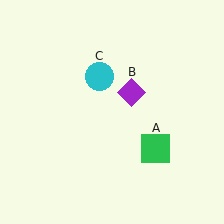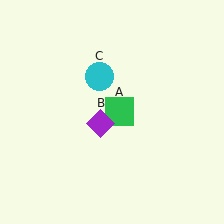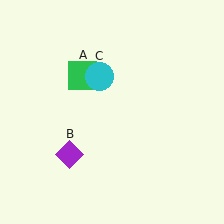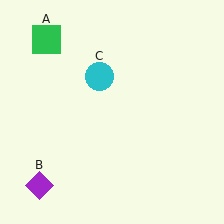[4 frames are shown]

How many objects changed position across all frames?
2 objects changed position: green square (object A), purple diamond (object B).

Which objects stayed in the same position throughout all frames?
Cyan circle (object C) remained stationary.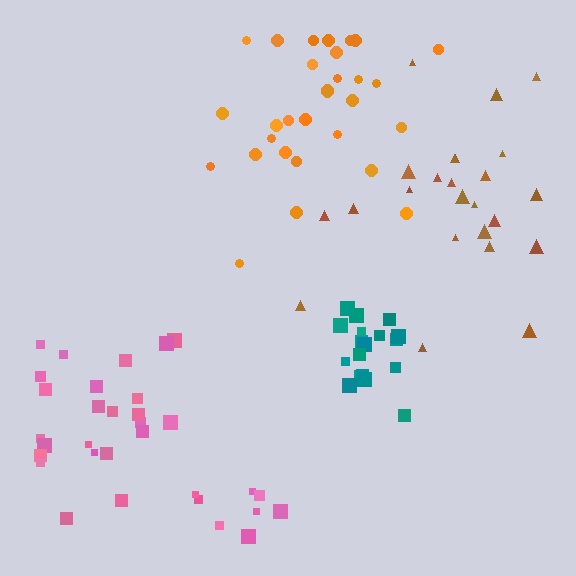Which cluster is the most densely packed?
Teal.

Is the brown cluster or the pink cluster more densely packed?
Pink.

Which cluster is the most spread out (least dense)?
Brown.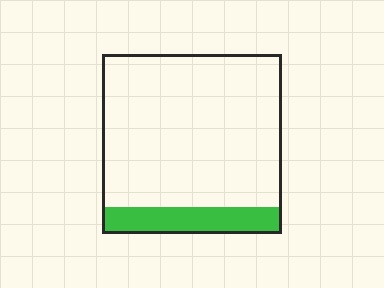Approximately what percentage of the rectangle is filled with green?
Approximately 15%.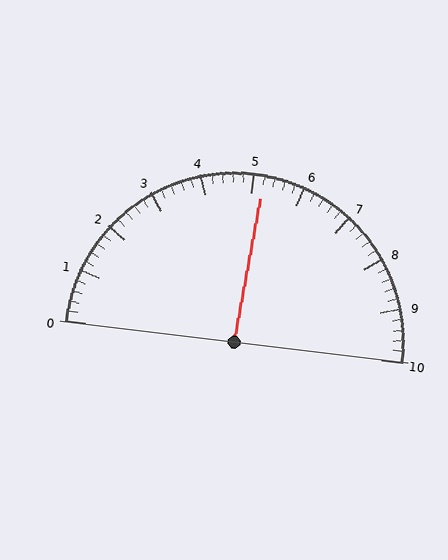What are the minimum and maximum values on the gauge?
The gauge ranges from 0 to 10.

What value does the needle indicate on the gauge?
The needle indicates approximately 5.2.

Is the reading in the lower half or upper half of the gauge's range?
The reading is in the upper half of the range (0 to 10).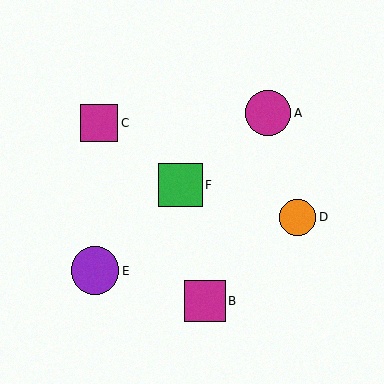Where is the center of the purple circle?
The center of the purple circle is at (95, 271).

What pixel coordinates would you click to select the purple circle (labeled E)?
Click at (95, 271) to select the purple circle E.